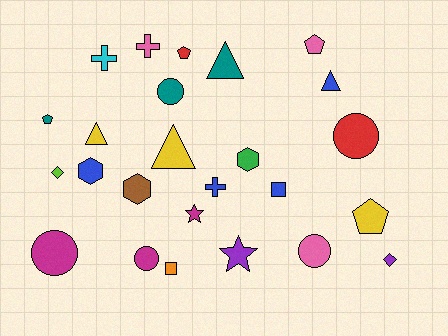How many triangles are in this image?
There are 4 triangles.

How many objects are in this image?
There are 25 objects.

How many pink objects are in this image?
There are 3 pink objects.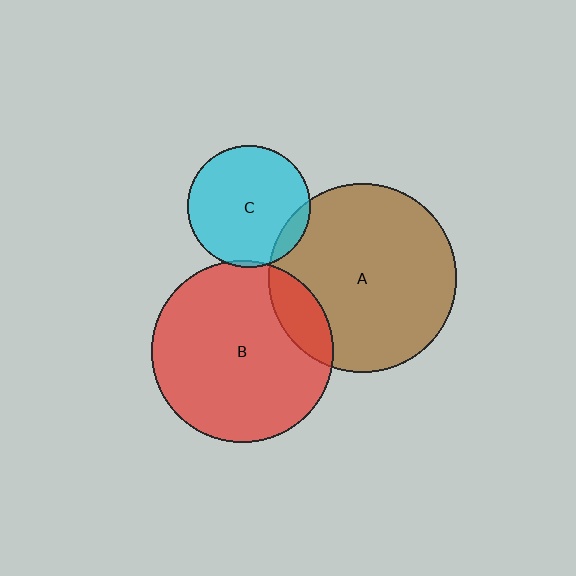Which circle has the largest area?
Circle A (brown).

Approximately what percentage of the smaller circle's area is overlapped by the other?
Approximately 15%.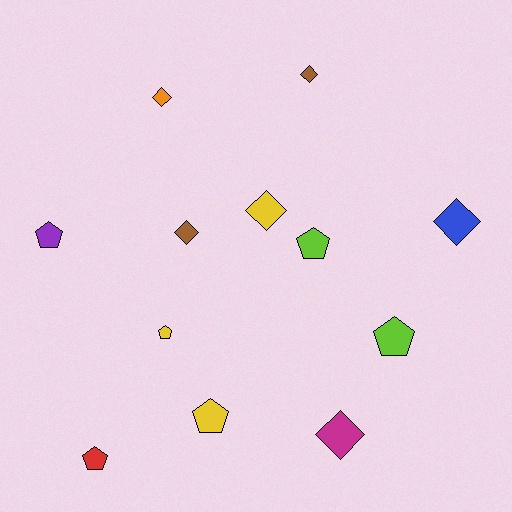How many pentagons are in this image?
There are 6 pentagons.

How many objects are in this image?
There are 12 objects.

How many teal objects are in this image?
There are no teal objects.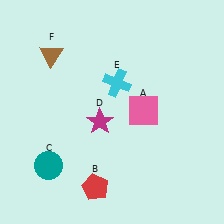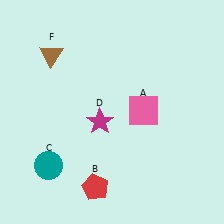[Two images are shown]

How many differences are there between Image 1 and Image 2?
There is 1 difference between the two images.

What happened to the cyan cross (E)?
The cyan cross (E) was removed in Image 2. It was in the top-right area of Image 1.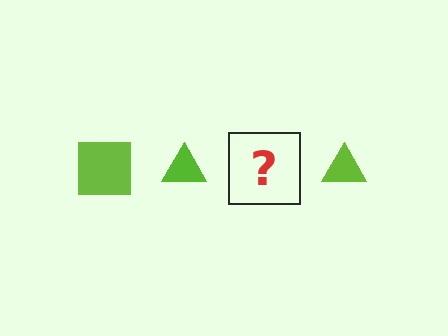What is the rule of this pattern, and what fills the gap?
The rule is that the pattern cycles through square, triangle shapes in lime. The gap should be filled with a lime square.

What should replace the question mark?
The question mark should be replaced with a lime square.